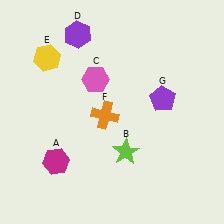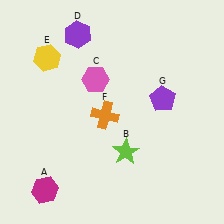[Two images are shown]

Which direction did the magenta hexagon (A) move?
The magenta hexagon (A) moved down.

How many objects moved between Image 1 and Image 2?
1 object moved between the two images.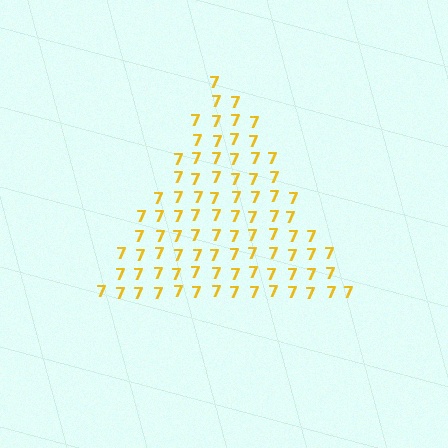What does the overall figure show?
The overall figure shows a triangle.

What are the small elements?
The small elements are digit 7's.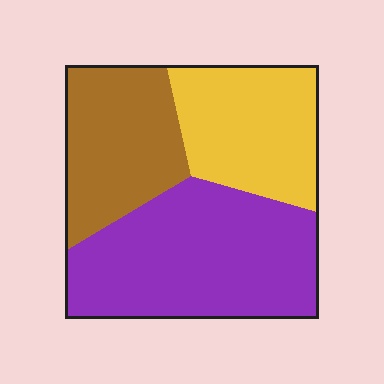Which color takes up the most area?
Purple, at roughly 45%.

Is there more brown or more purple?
Purple.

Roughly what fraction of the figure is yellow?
Yellow takes up between a sixth and a third of the figure.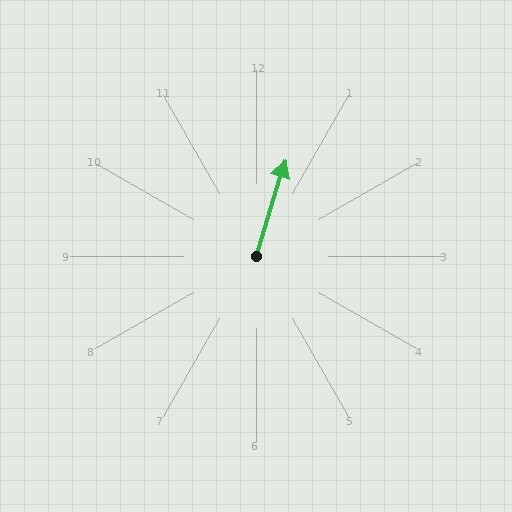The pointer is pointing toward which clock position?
Roughly 1 o'clock.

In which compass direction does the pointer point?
North.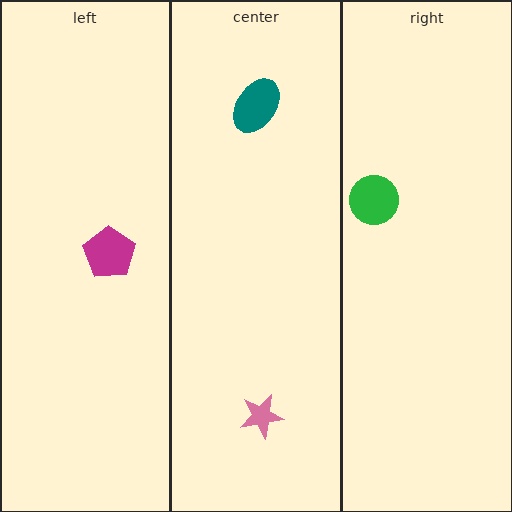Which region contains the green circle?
The right region.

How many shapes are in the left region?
1.